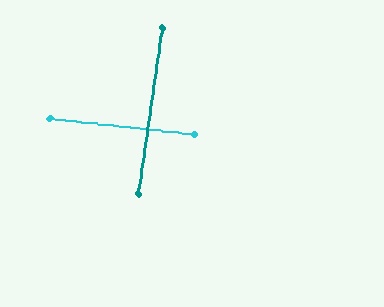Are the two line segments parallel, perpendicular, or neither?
Perpendicular — they meet at approximately 88°.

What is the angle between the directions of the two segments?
Approximately 88 degrees.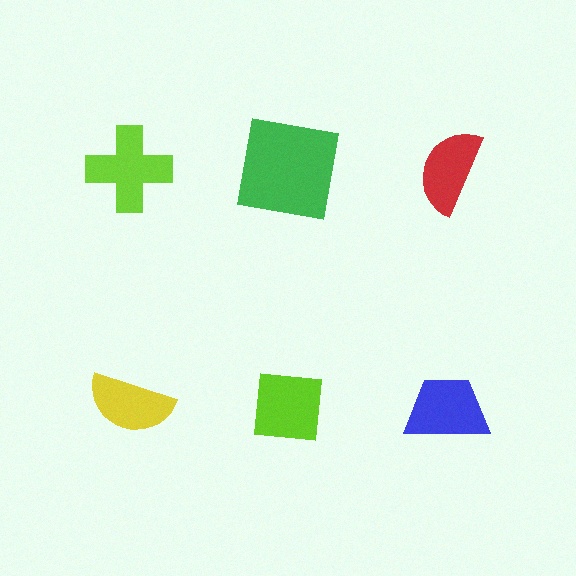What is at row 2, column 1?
A yellow semicircle.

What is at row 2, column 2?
A lime square.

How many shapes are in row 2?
3 shapes.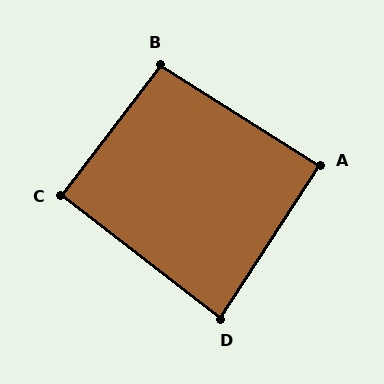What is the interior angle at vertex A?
Approximately 89 degrees (approximately right).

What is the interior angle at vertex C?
Approximately 91 degrees (approximately right).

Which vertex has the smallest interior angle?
D, at approximately 85 degrees.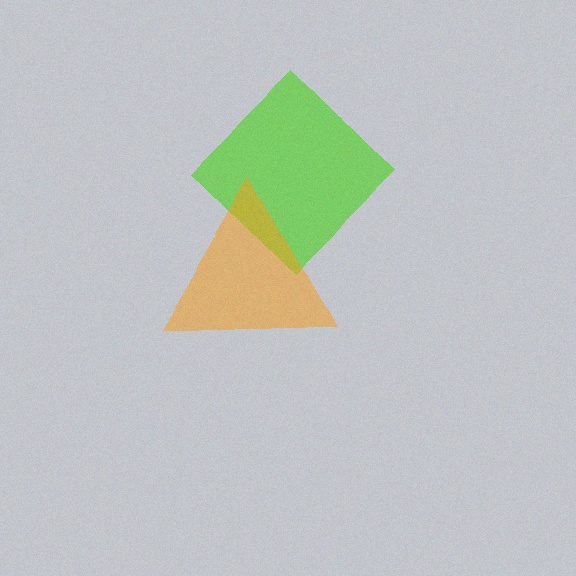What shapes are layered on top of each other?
The layered shapes are: a lime diamond, an orange triangle.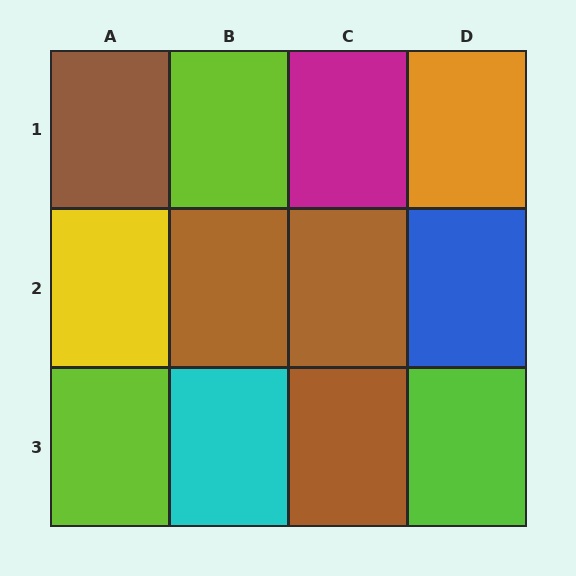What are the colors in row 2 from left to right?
Yellow, brown, brown, blue.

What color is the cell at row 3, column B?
Cyan.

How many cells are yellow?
1 cell is yellow.